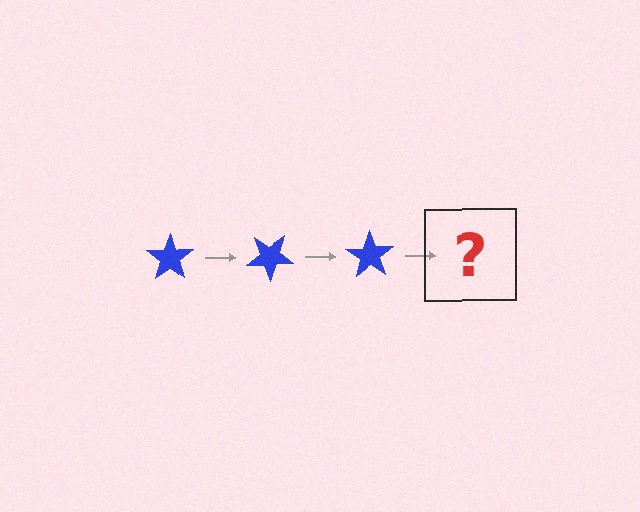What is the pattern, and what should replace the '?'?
The pattern is that the star rotates 35 degrees each step. The '?' should be a blue star rotated 105 degrees.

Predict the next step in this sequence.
The next step is a blue star rotated 105 degrees.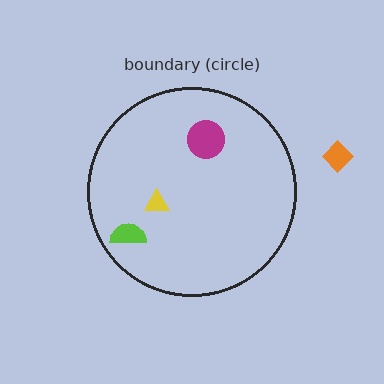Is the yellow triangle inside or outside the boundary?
Inside.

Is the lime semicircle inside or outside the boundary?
Inside.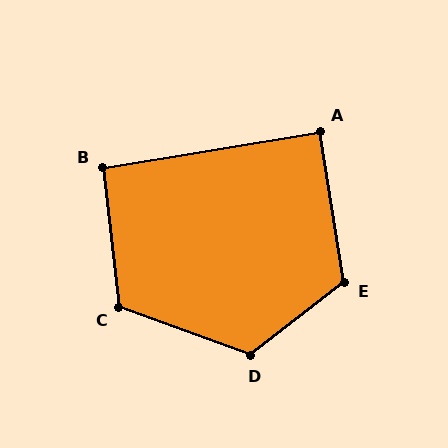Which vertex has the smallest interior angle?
A, at approximately 89 degrees.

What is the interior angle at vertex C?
Approximately 117 degrees (obtuse).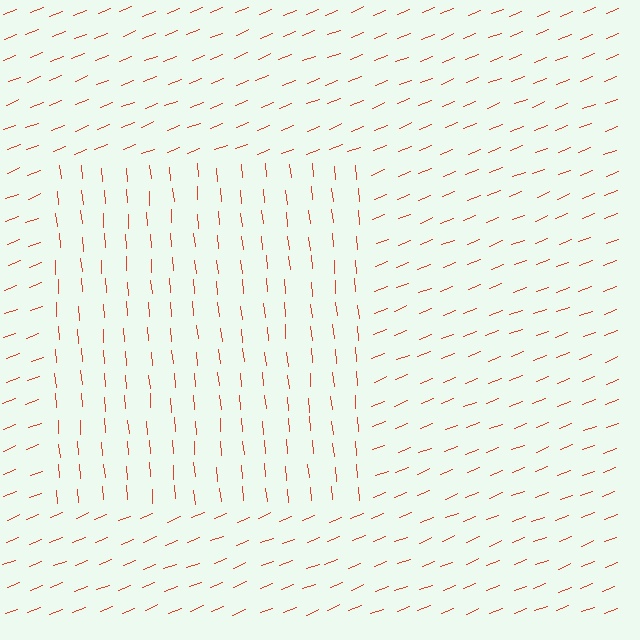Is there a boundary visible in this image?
Yes, there is a texture boundary formed by a change in line orientation.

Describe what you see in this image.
The image is filled with small red line segments. A rectangle region in the image has lines oriented differently from the surrounding lines, creating a visible texture boundary.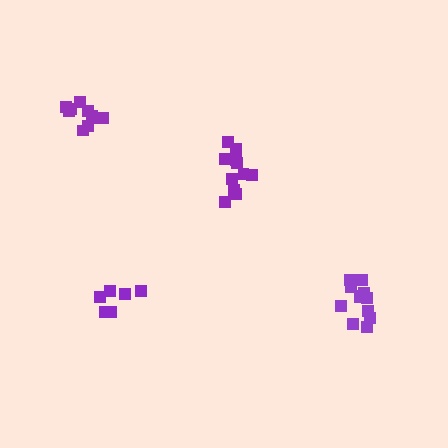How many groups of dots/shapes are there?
There are 4 groups.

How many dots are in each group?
Group 1: 11 dots, Group 2: 10 dots, Group 3: 6 dots, Group 4: 12 dots (39 total).